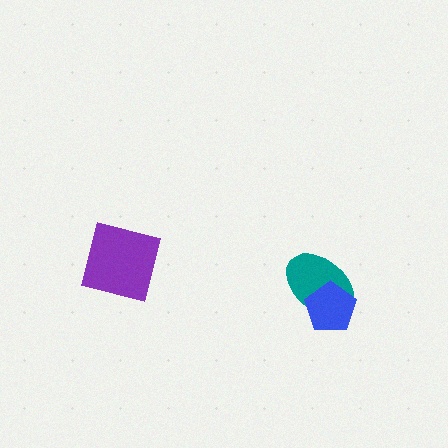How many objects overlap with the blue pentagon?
1 object overlaps with the blue pentagon.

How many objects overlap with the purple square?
0 objects overlap with the purple square.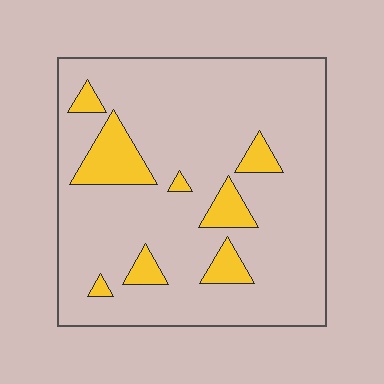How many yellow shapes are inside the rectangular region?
8.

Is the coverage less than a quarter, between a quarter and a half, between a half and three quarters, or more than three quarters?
Less than a quarter.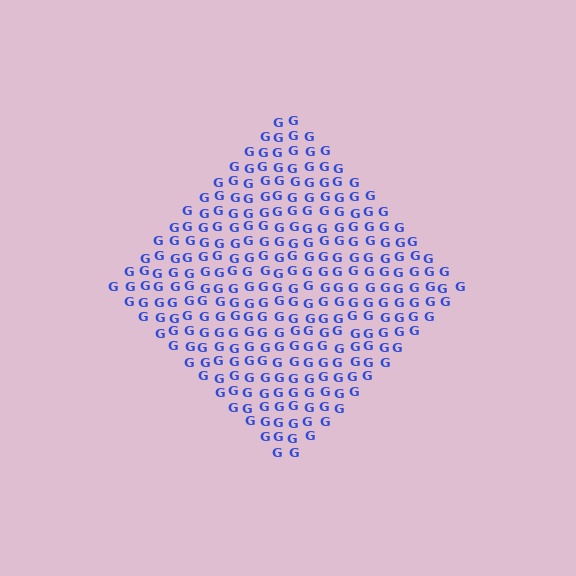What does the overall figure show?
The overall figure shows a diamond.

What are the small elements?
The small elements are letter G's.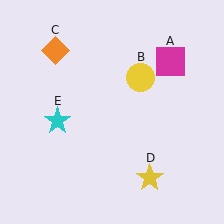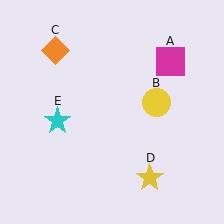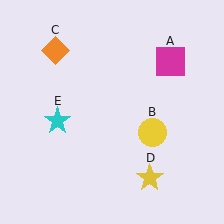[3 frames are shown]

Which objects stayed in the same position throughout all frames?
Magenta square (object A) and orange diamond (object C) and yellow star (object D) and cyan star (object E) remained stationary.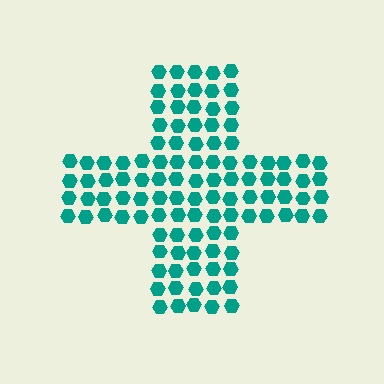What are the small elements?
The small elements are hexagons.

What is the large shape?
The large shape is a cross.